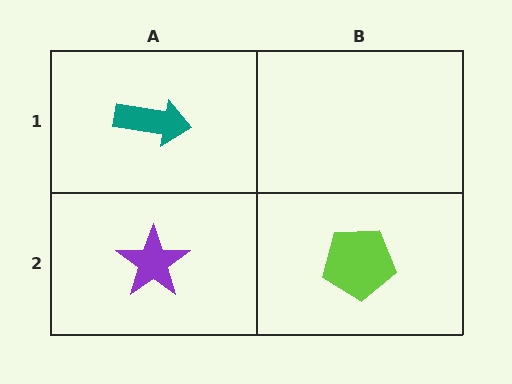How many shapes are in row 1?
1 shape.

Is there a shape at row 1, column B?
No, that cell is empty.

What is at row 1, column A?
A teal arrow.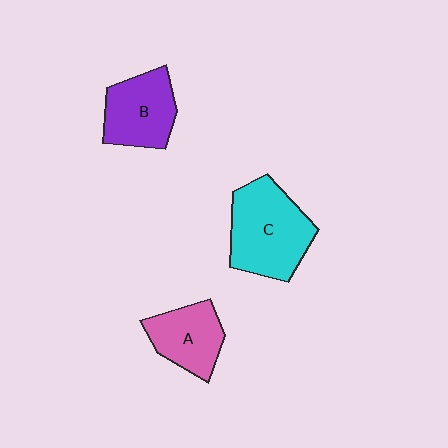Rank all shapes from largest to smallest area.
From largest to smallest: C (cyan), B (purple), A (pink).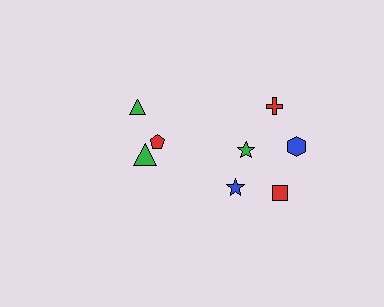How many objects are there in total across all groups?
There are 8 objects.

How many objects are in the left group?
There are 3 objects.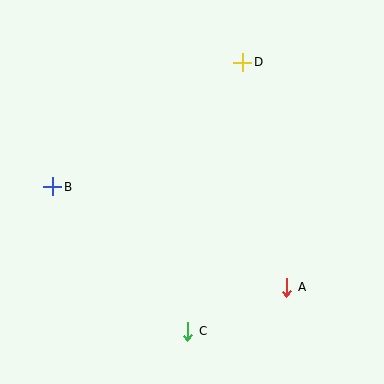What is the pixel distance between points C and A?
The distance between C and A is 108 pixels.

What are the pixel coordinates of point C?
Point C is at (188, 331).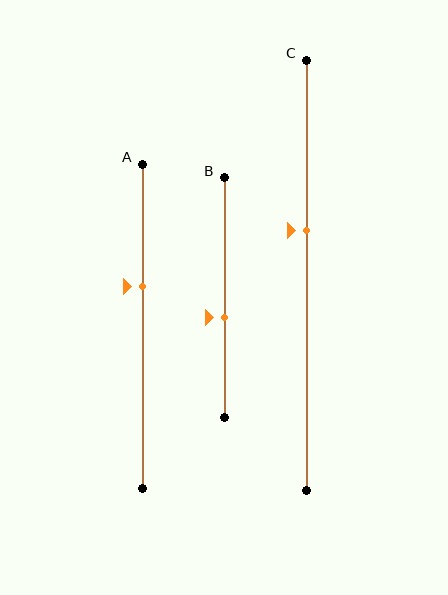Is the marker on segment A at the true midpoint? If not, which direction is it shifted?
No, the marker on segment A is shifted upward by about 12% of the segment length.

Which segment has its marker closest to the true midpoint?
Segment B has its marker closest to the true midpoint.